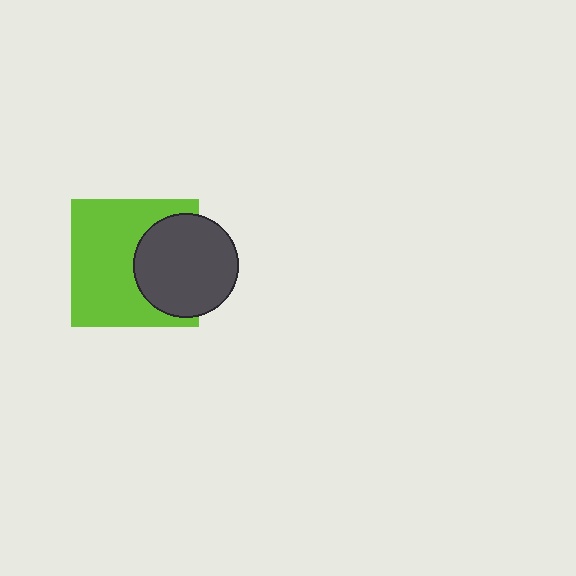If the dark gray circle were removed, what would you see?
You would see the complete lime square.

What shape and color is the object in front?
The object in front is a dark gray circle.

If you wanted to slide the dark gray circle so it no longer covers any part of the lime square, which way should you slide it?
Slide it right — that is the most direct way to separate the two shapes.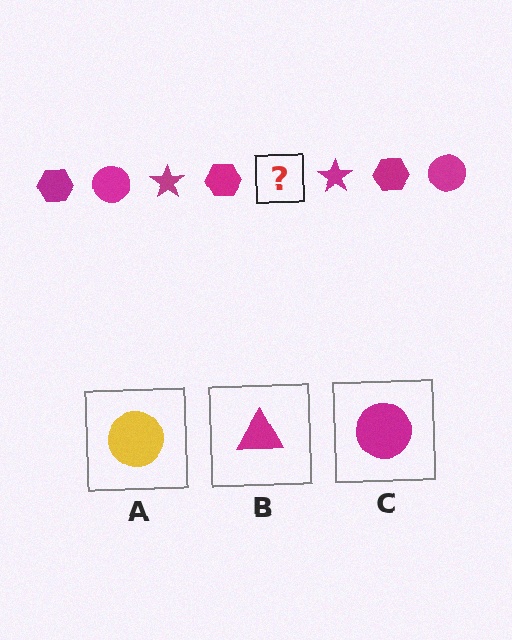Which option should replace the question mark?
Option C.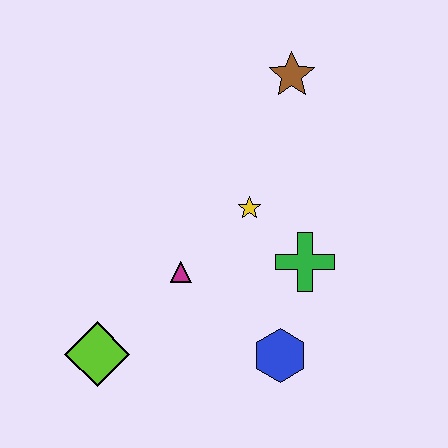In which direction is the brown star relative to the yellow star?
The brown star is above the yellow star.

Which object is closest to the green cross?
The yellow star is closest to the green cross.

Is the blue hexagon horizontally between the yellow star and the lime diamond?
No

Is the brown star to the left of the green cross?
Yes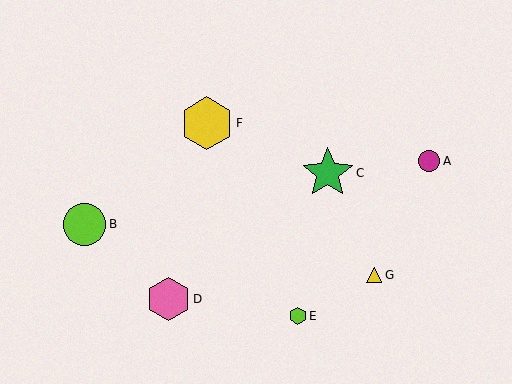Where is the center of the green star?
The center of the green star is at (328, 173).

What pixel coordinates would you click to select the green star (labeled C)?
Click at (328, 173) to select the green star C.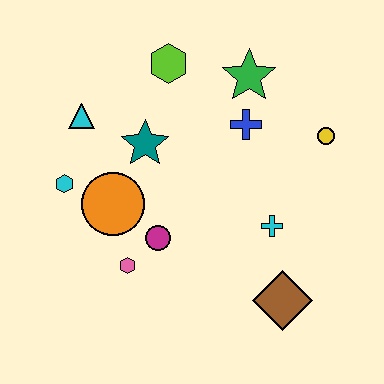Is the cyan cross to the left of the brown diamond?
Yes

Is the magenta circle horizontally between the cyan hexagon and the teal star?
No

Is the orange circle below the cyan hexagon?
Yes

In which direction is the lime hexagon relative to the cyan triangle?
The lime hexagon is to the right of the cyan triangle.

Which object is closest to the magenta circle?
The pink hexagon is closest to the magenta circle.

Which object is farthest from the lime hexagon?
The brown diamond is farthest from the lime hexagon.